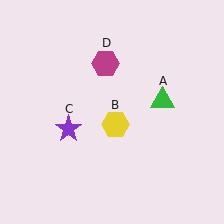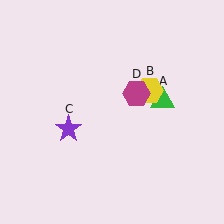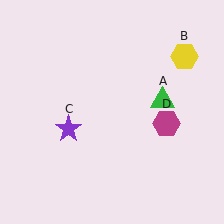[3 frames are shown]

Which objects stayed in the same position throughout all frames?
Green triangle (object A) and purple star (object C) remained stationary.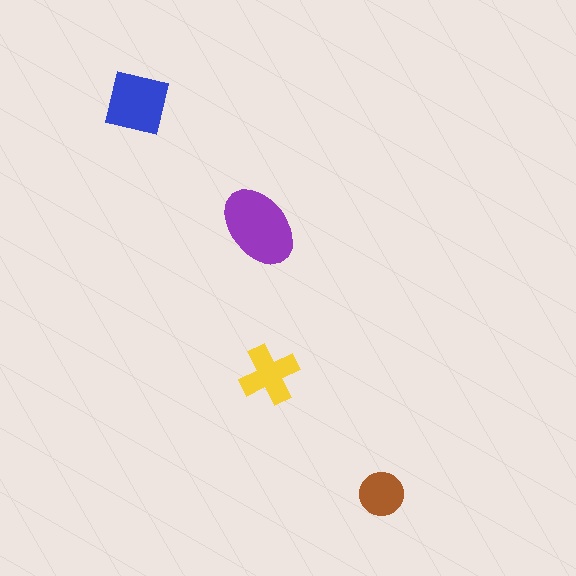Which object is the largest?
The purple ellipse.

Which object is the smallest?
The brown circle.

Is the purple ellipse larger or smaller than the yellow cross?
Larger.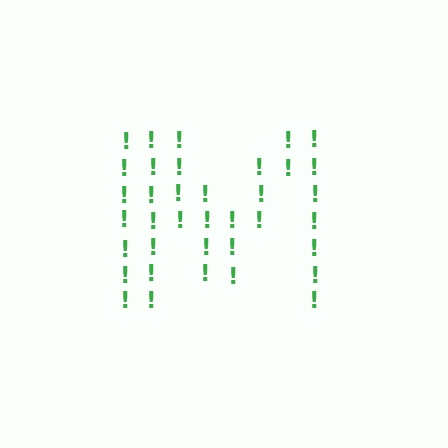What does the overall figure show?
The overall figure shows the letter M.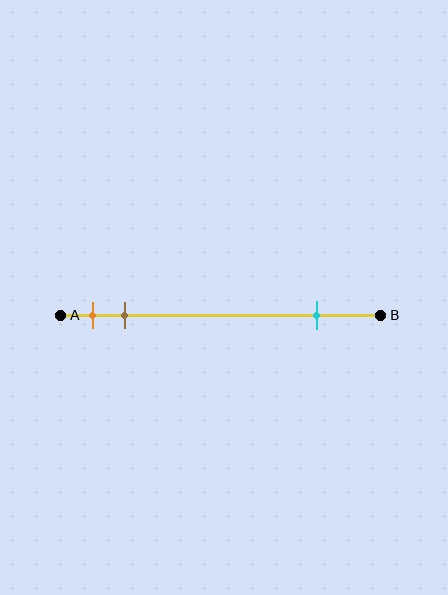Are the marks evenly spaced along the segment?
No, the marks are not evenly spaced.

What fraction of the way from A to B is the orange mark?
The orange mark is approximately 10% (0.1) of the way from A to B.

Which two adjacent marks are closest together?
The orange and brown marks are the closest adjacent pair.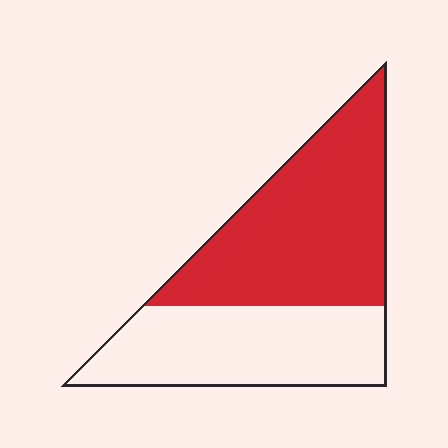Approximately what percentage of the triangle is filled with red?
Approximately 55%.